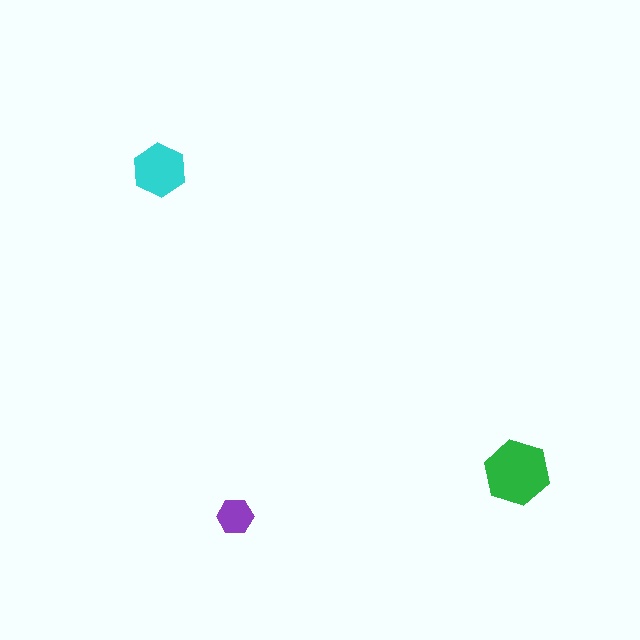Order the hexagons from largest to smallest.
the green one, the cyan one, the purple one.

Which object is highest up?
The cyan hexagon is topmost.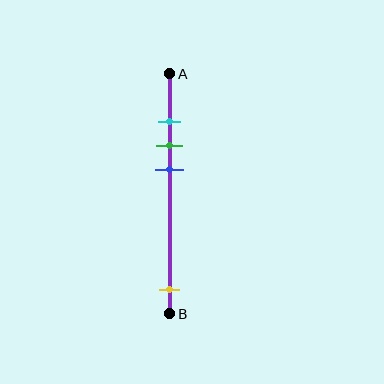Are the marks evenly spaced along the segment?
No, the marks are not evenly spaced.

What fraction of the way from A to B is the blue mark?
The blue mark is approximately 40% (0.4) of the way from A to B.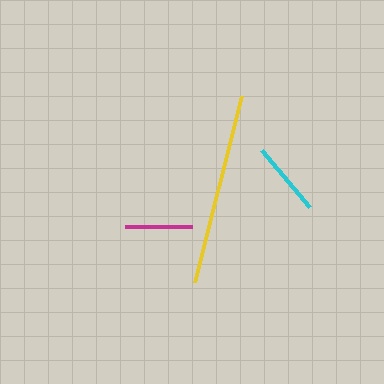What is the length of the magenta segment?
The magenta segment is approximately 67 pixels long.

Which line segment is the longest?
The yellow line is the longest at approximately 192 pixels.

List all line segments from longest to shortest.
From longest to shortest: yellow, cyan, magenta.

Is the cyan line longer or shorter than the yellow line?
The yellow line is longer than the cyan line.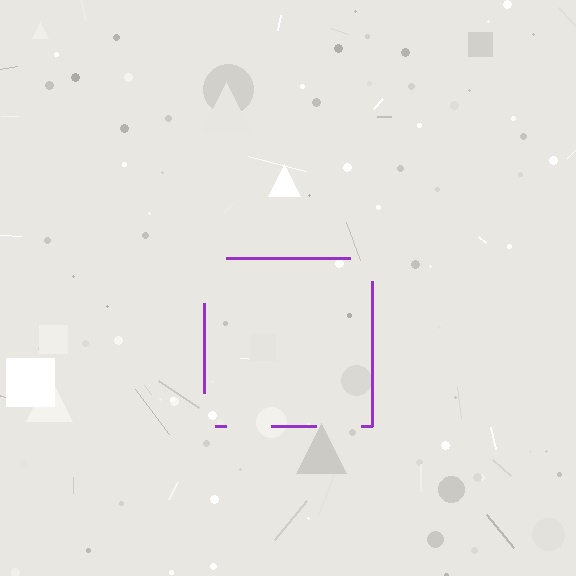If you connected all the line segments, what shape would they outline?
They would outline a square.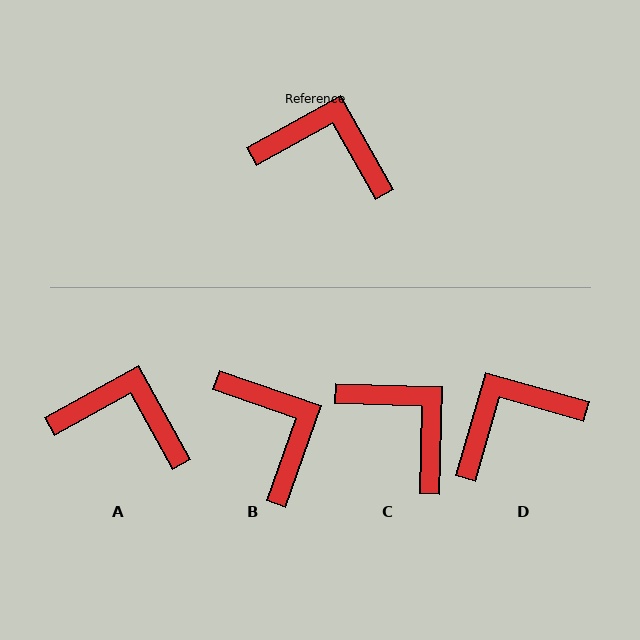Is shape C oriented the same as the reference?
No, it is off by about 31 degrees.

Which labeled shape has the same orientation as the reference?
A.